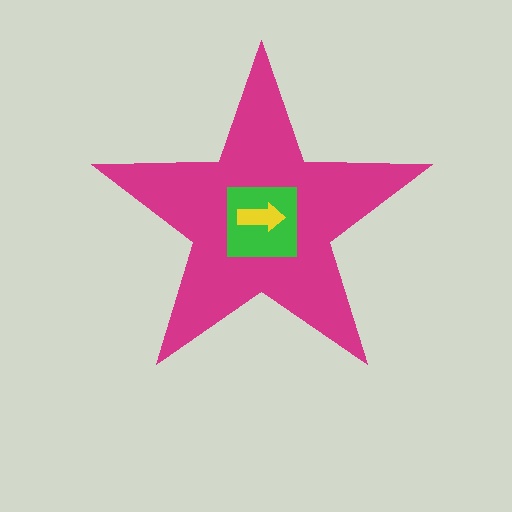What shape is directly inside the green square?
The yellow arrow.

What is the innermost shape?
The yellow arrow.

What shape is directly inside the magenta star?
The green square.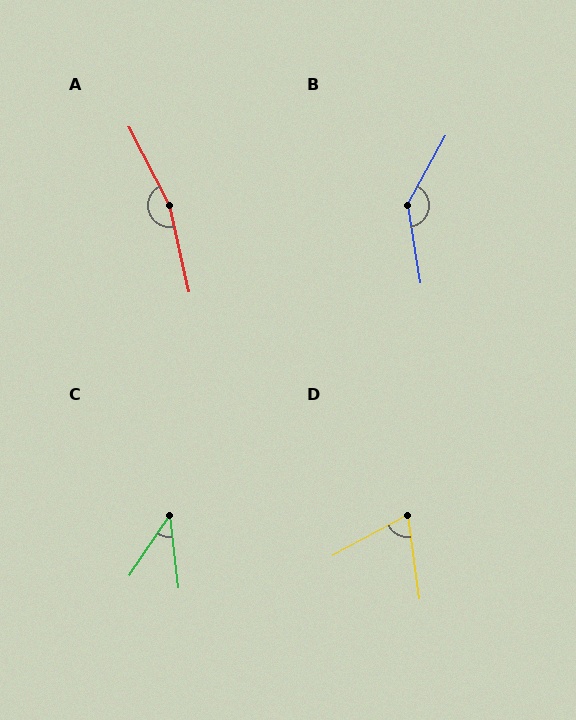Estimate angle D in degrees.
Approximately 70 degrees.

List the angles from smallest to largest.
C (41°), D (70°), B (142°), A (165°).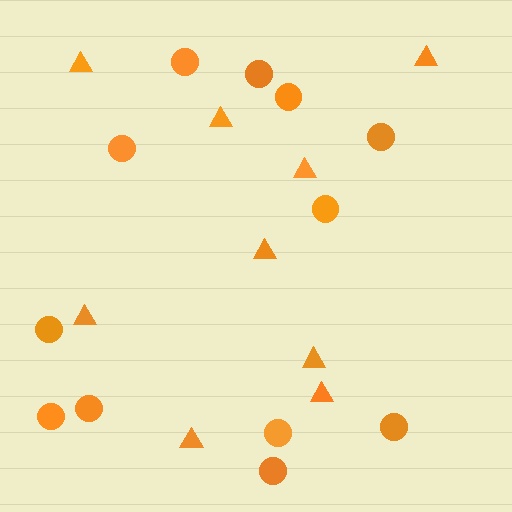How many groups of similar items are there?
There are 2 groups: one group of circles (12) and one group of triangles (9).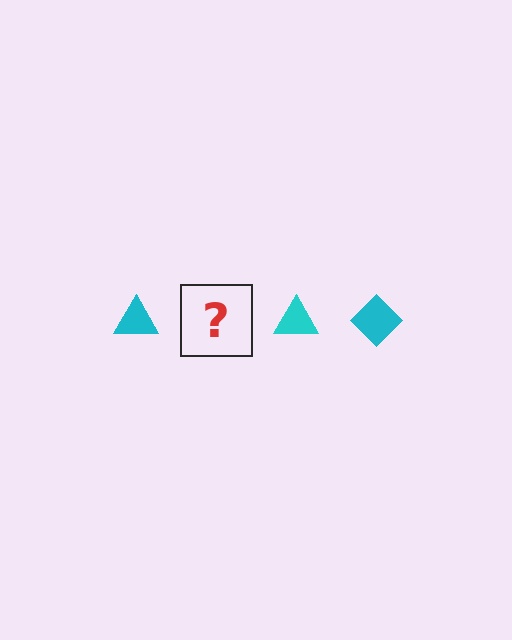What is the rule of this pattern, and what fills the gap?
The rule is that the pattern cycles through triangle, diamond shapes in cyan. The gap should be filled with a cyan diamond.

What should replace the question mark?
The question mark should be replaced with a cyan diamond.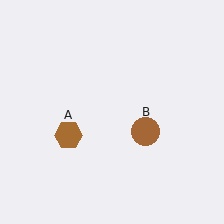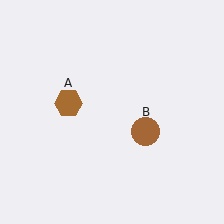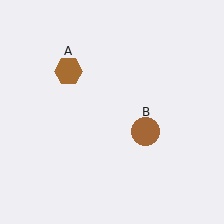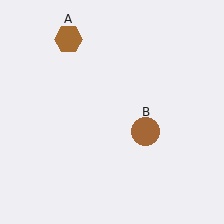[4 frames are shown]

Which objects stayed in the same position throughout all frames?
Brown circle (object B) remained stationary.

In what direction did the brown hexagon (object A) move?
The brown hexagon (object A) moved up.